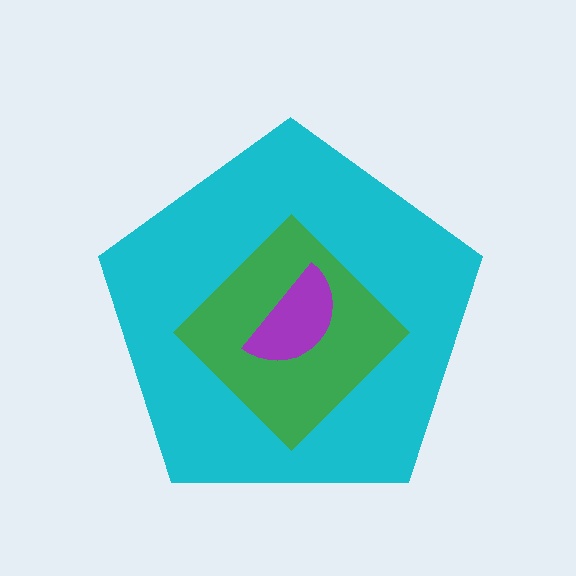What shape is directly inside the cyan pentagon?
The green diamond.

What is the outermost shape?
The cyan pentagon.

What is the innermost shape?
The purple semicircle.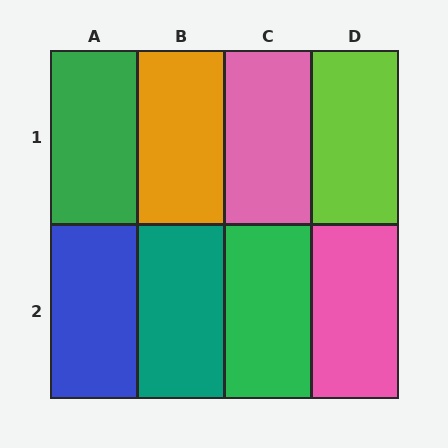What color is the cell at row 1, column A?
Green.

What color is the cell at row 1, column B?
Orange.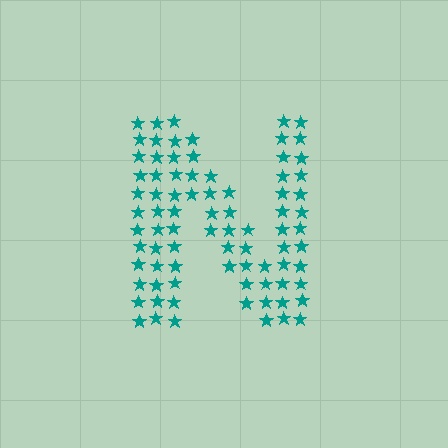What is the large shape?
The large shape is the letter N.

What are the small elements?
The small elements are stars.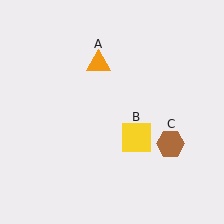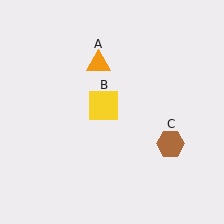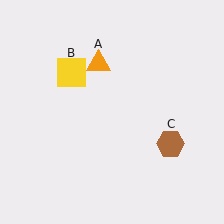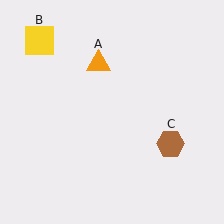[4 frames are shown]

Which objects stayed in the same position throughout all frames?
Orange triangle (object A) and brown hexagon (object C) remained stationary.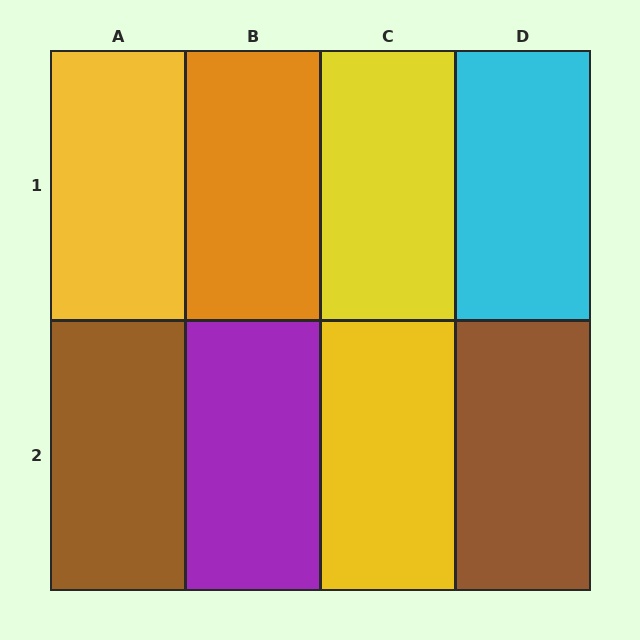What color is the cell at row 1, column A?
Yellow.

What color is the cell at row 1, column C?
Yellow.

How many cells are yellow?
3 cells are yellow.